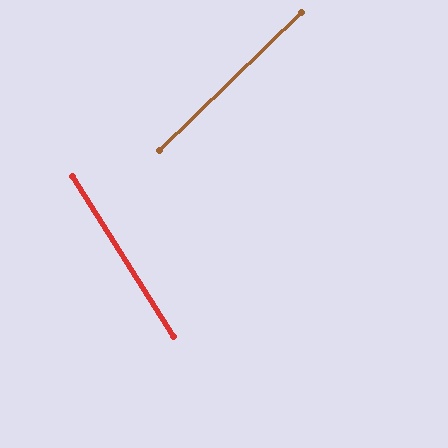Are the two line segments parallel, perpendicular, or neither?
Neither parallel nor perpendicular — they differ by about 78°.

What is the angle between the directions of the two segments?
Approximately 78 degrees.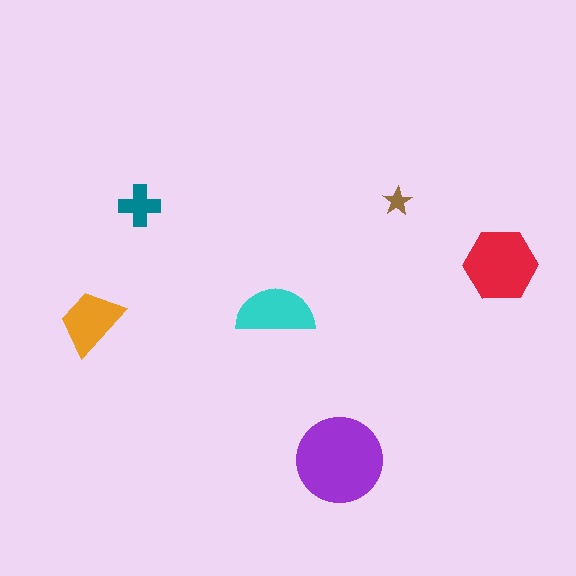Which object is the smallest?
The brown star.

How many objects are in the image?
There are 6 objects in the image.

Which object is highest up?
The brown star is topmost.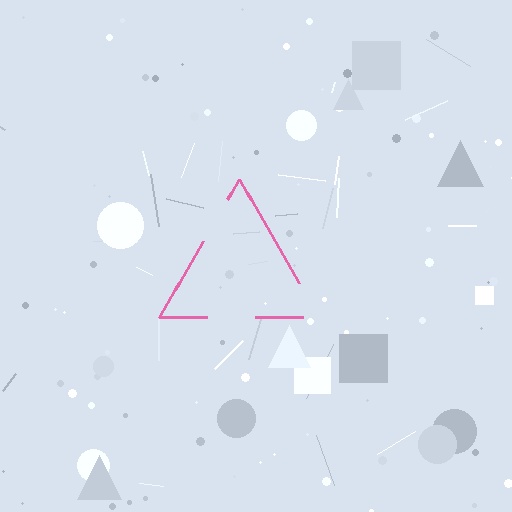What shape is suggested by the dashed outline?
The dashed outline suggests a triangle.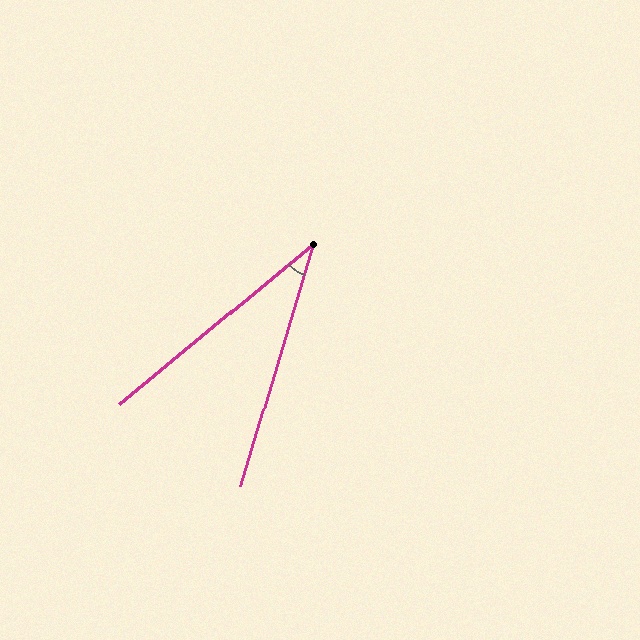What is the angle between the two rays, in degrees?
Approximately 34 degrees.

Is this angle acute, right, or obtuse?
It is acute.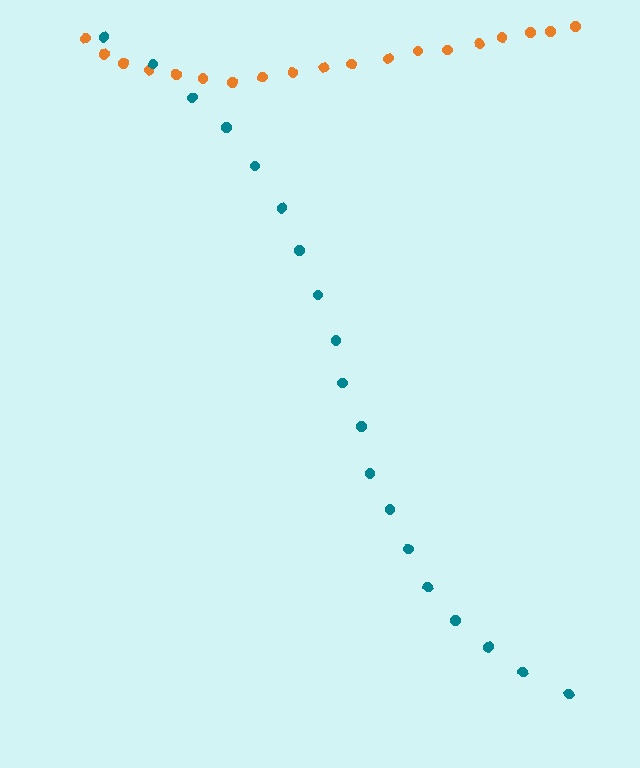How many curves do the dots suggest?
There are 2 distinct paths.